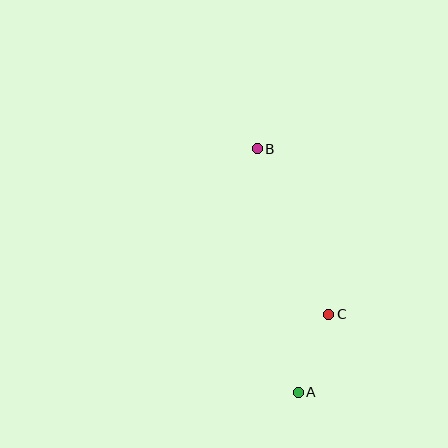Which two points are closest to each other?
Points A and C are closest to each other.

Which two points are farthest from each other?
Points A and B are farthest from each other.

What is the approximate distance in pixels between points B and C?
The distance between B and C is approximately 181 pixels.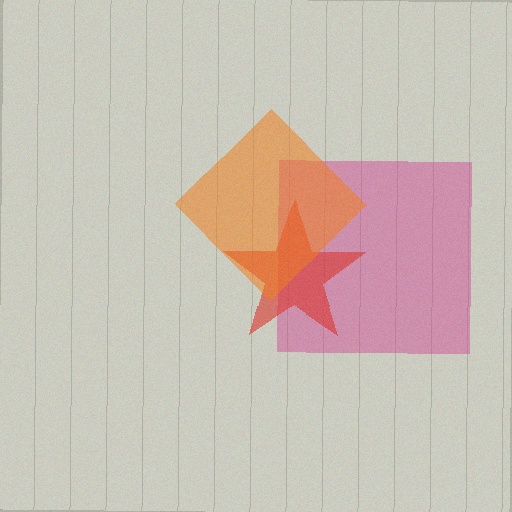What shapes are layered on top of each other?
The layered shapes are: a magenta square, a red star, an orange diamond.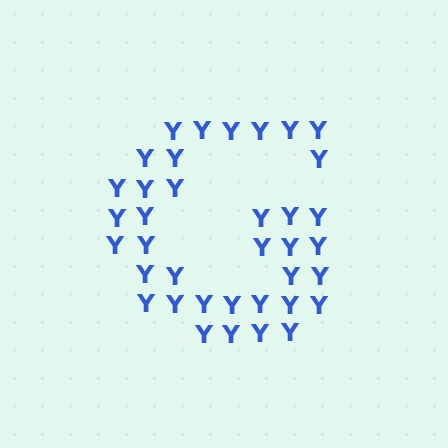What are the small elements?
The small elements are letter Y's.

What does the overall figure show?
The overall figure shows the letter G.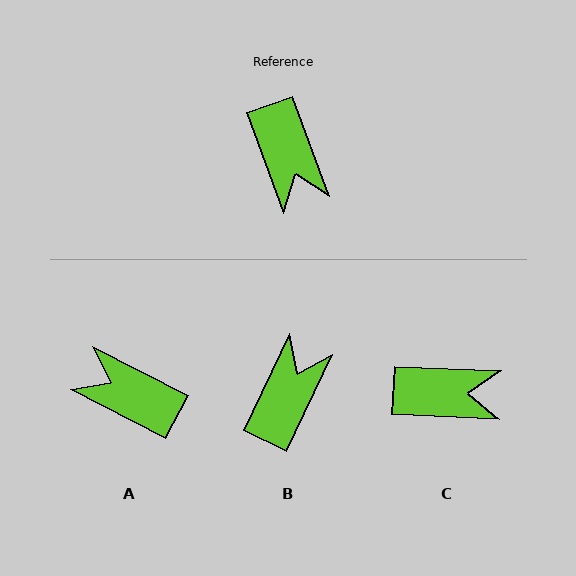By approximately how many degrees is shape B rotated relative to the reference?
Approximately 134 degrees counter-clockwise.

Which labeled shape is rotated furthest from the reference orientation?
A, about 137 degrees away.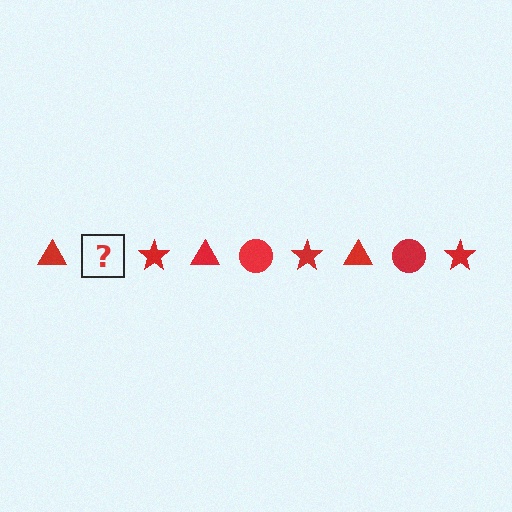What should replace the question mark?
The question mark should be replaced with a red circle.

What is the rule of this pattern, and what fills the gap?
The rule is that the pattern cycles through triangle, circle, star shapes in red. The gap should be filled with a red circle.